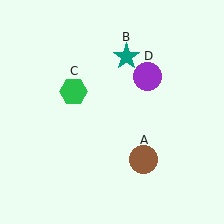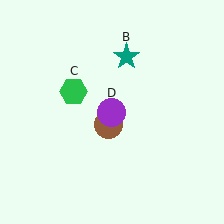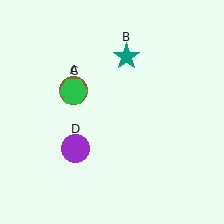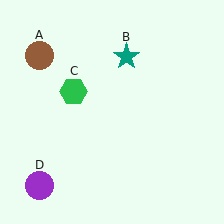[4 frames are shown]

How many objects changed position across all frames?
2 objects changed position: brown circle (object A), purple circle (object D).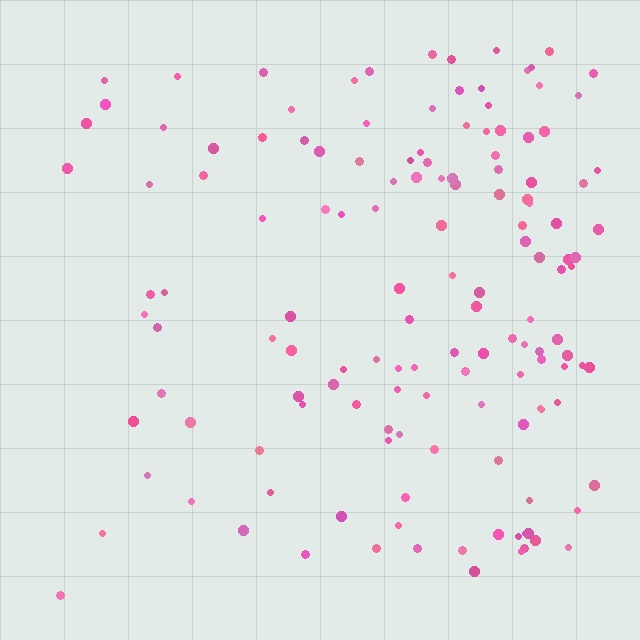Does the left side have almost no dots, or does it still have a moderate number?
Still a moderate number, just noticeably fewer than the right.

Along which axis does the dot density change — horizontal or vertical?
Horizontal.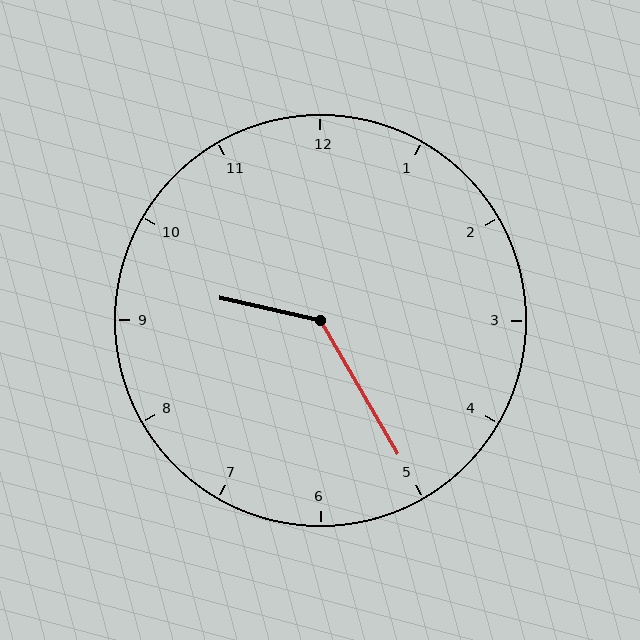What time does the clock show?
9:25.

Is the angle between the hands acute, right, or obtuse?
It is obtuse.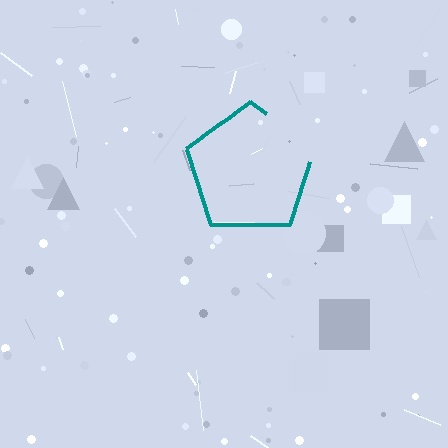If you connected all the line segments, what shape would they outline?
They would outline a pentagon.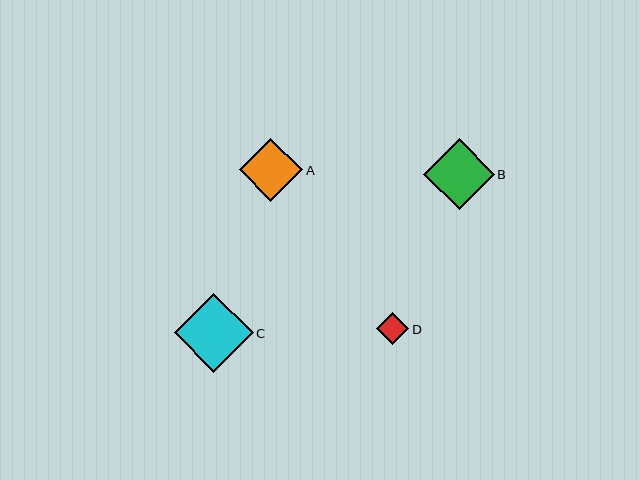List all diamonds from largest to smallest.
From largest to smallest: C, B, A, D.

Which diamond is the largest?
Diamond C is the largest with a size of approximately 79 pixels.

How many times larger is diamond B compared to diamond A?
Diamond B is approximately 1.1 times the size of diamond A.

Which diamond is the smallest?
Diamond D is the smallest with a size of approximately 32 pixels.